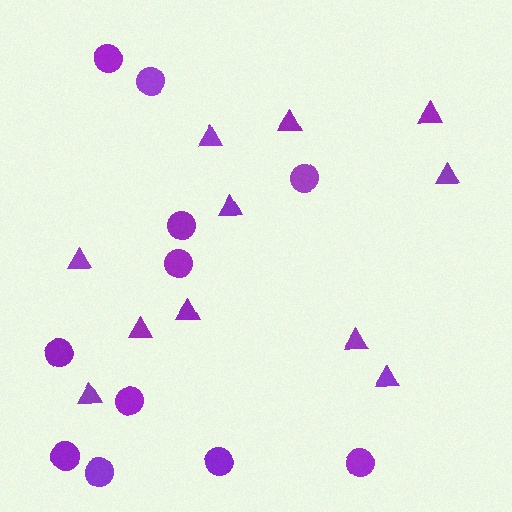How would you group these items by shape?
There are 2 groups: one group of triangles (11) and one group of circles (11).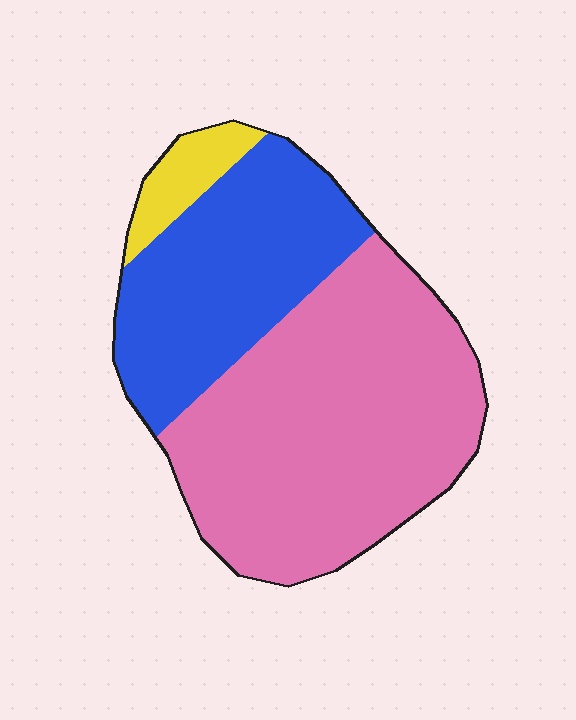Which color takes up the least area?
Yellow, at roughly 5%.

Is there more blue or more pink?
Pink.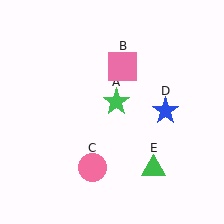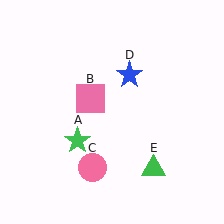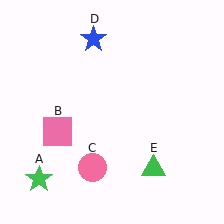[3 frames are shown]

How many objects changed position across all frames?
3 objects changed position: green star (object A), pink square (object B), blue star (object D).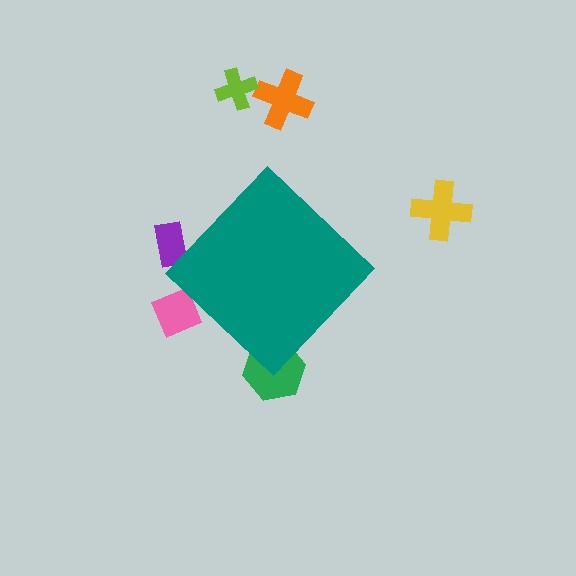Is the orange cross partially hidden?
No, the orange cross is fully visible.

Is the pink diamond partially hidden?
Yes, the pink diamond is partially hidden behind the teal diamond.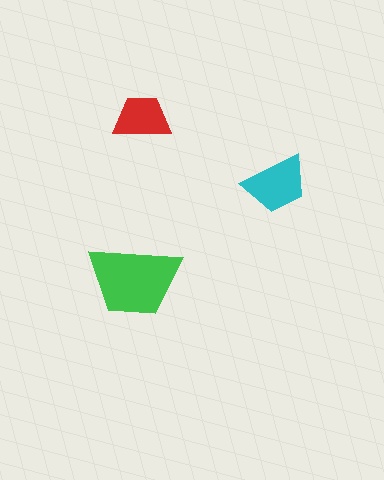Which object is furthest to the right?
The cyan trapezoid is rightmost.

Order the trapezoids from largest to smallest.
the green one, the cyan one, the red one.